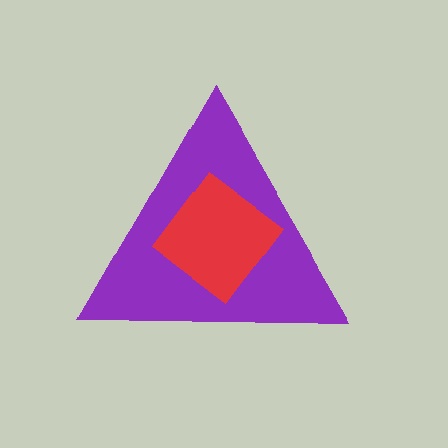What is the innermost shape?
The red diamond.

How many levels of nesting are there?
2.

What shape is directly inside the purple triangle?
The red diamond.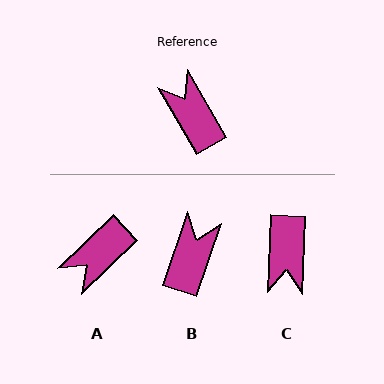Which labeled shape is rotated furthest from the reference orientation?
C, about 148 degrees away.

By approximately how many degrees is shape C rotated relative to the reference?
Approximately 148 degrees counter-clockwise.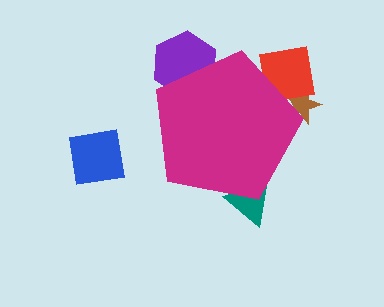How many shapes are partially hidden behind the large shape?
4 shapes are partially hidden.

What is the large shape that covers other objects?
A magenta pentagon.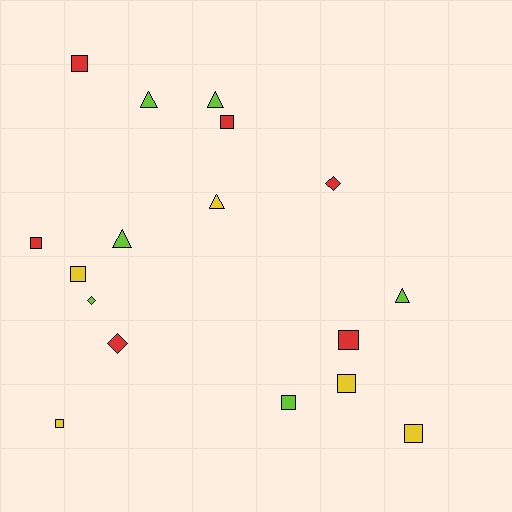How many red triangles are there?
There are no red triangles.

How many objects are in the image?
There are 17 objects.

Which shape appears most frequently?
Square, with 9 objects.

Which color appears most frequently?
Lime, with 6 objects.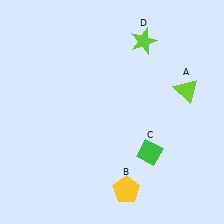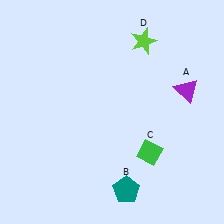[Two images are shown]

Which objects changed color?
A changed from lime to purple. B changed from yellow to teal.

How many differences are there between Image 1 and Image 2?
There are 2 differences between the two images.